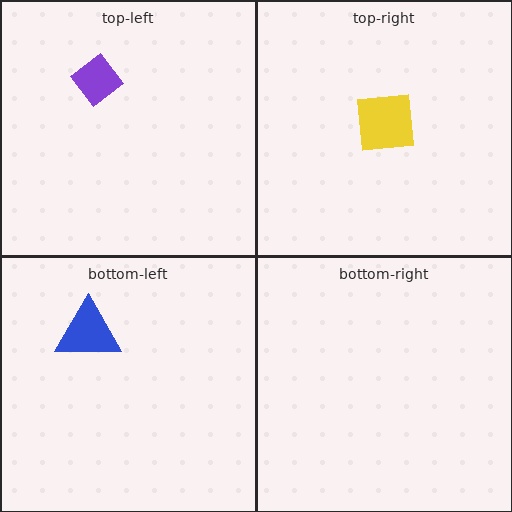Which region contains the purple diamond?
The top-left region.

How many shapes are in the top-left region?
1.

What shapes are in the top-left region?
The purple diamond.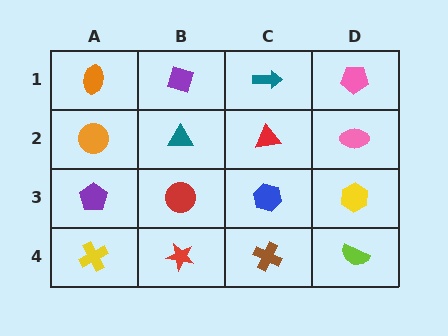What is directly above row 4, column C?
A blue hexagon.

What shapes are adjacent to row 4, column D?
A yellow hexagon (row 3, column D), a brown cross (row 4, column C).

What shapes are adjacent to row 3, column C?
A red triangle (row 2, column C), a brown cross (row 4, column C), a red circle (row 3, column B), a yellow hexagon (row 3, column D).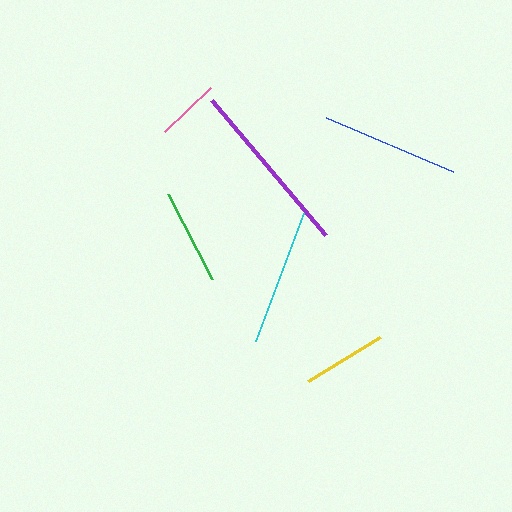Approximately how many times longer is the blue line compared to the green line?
The blue line is approximately 1.5 times the length of the green line.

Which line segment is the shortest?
The pink line is the shortest at approximately 64 pixels.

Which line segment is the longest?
The purple line is the longest at approximately 177 pixels.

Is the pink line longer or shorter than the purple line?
The purple line is longer than the pink line.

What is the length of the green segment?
The green segment is approximately 95 pixels long.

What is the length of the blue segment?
The blue segment is approximately 138 pixels long.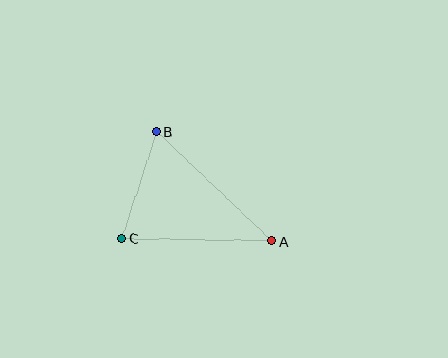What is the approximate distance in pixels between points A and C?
The distance between A and C is approximately 150 pixels.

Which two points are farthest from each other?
Points A and B are farthest from each other.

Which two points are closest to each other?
Points B and C are closest to each other.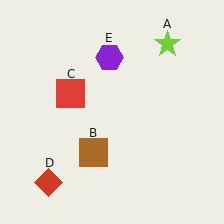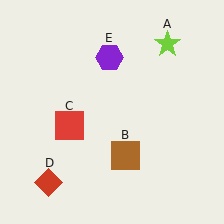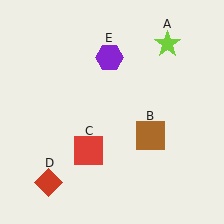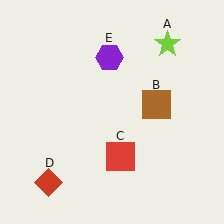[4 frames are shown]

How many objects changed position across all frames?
2 objects changed position: brown square (object B), red square (object C).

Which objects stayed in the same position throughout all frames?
Lime star (object A) and red diamond (object D) and purple hexagon (object E) remained stationary.